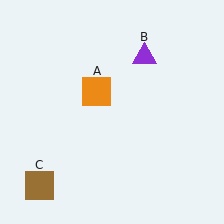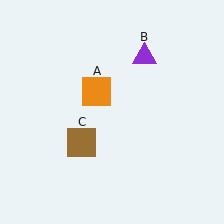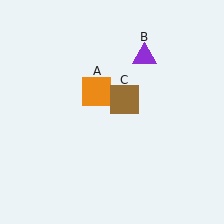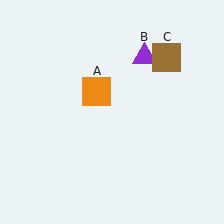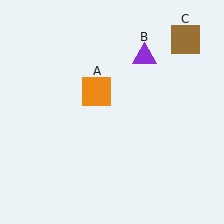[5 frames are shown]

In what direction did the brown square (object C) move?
The brown square (object C) moved up and to the right.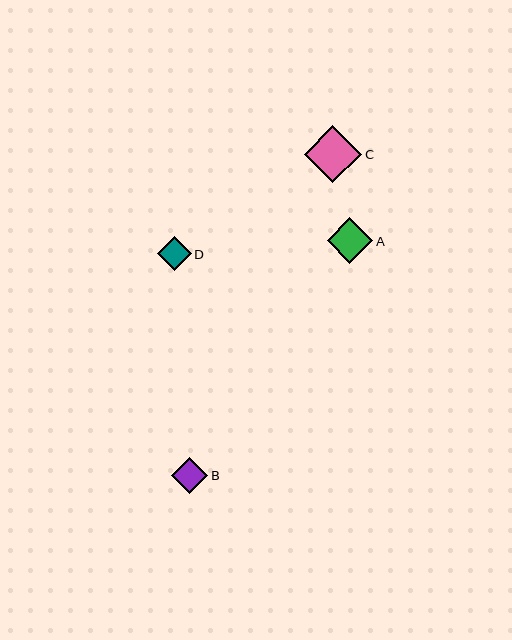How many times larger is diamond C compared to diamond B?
Diamond C is approximately 1.6 times the size of diamond B.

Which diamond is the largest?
Diamond C is the largest with a size of approximately 57 pixels.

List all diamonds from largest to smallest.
From largest to smallest: C, A, B, D.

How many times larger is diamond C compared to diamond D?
Diamond C is approximately 1.7 times the size of diamond D.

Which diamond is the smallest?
Diamond D is the smallest with a size of approximately 34 pixels.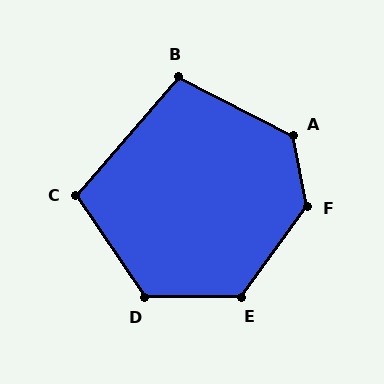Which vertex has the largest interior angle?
F, at approximately 133 degrees.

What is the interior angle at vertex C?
Approximately 106 degrees (obtuse).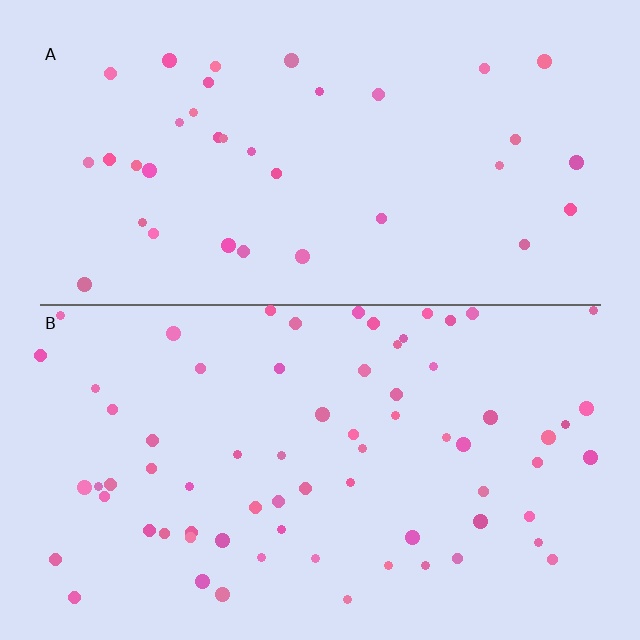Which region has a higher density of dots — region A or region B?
B (the bottom).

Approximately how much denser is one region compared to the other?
Approximately 1.9× — region B over region A.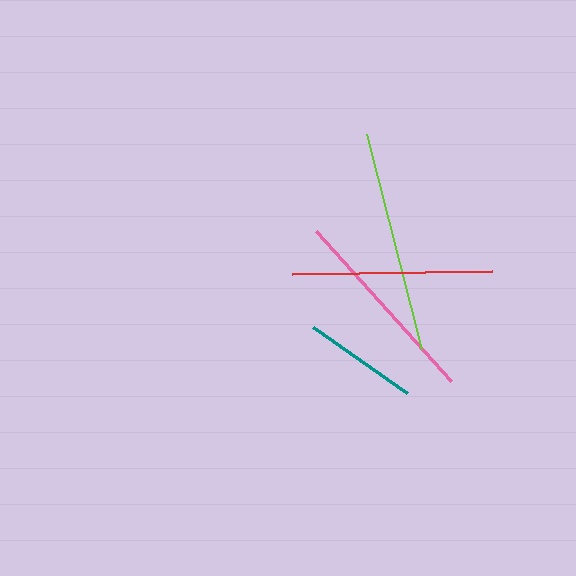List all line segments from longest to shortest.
From longest to shortest: lime, pink, red, teal.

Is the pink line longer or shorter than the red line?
The pink line is longer than the red line.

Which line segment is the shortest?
The teal line is the shortest at approximately 115 pixels.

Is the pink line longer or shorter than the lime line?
The lime line is longer than the pink line.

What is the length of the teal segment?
The teal segment is approximately 115 pixels long.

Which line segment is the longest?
The lime line is the longest at approximately 222 pixels.